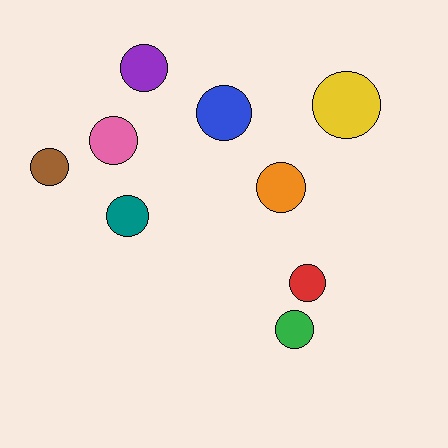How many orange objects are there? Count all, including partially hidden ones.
There is 1 orange object.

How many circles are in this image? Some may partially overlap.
There are 9 circles.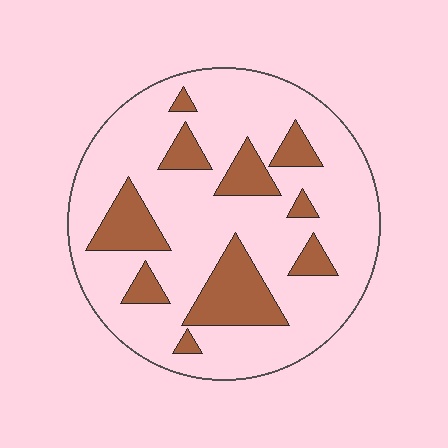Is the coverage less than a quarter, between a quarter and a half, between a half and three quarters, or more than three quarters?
Less than a quarter.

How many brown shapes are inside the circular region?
10.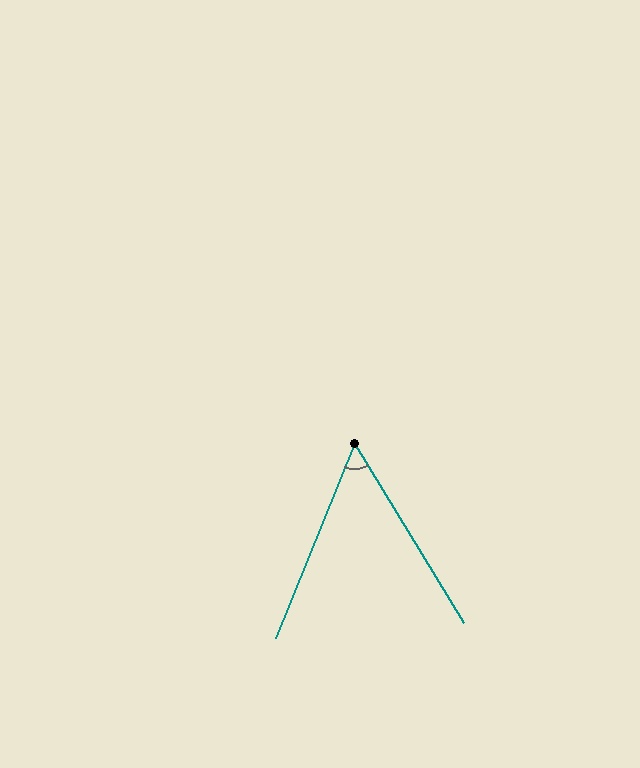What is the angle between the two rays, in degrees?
Approximately 53 degrees.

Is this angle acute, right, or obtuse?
It is acute.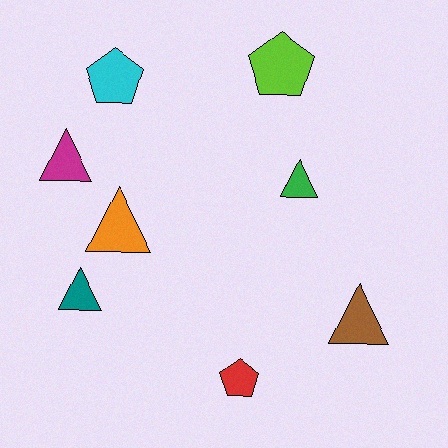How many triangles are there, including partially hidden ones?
There are 5 triangles.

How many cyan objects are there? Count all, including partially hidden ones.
There is 1 cyan object.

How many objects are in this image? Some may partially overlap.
There are 8 objects.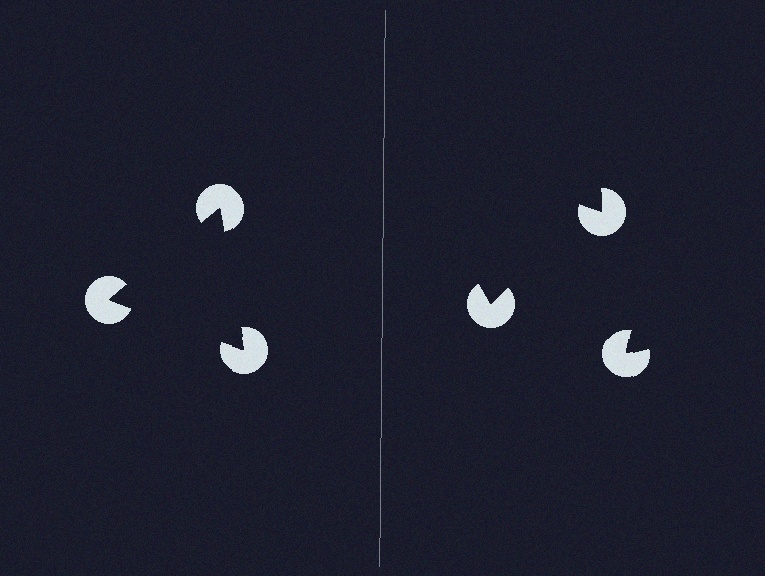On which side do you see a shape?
An illusory triangle appears on the left side. On the right side the wedge cuts are rotated, so no coherent shape forms.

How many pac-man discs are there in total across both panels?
6 — 3 on each side.